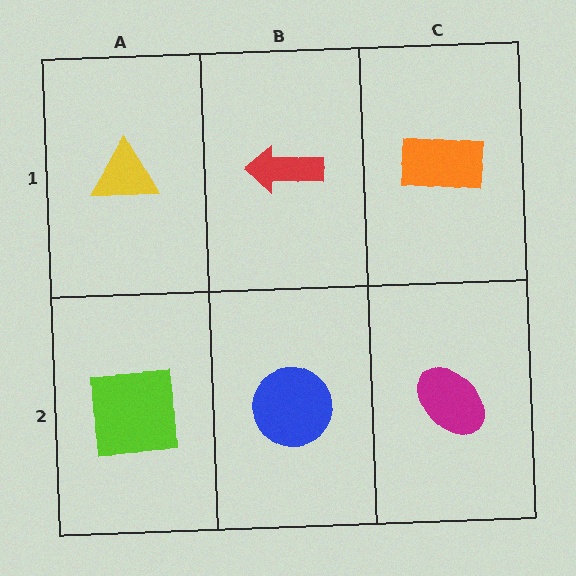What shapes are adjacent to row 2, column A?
A yellow triangle (row 1, column A), a blue circle (row 2, column B).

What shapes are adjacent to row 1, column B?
A blue circle (row 2, column B), a yellow triangle (row 1, column A), an orange rectangle (row 1, column C).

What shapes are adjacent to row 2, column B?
A red arrow (row 1, column B), a lime square (row 2, column A), a magenta ellipse (row 2, column C).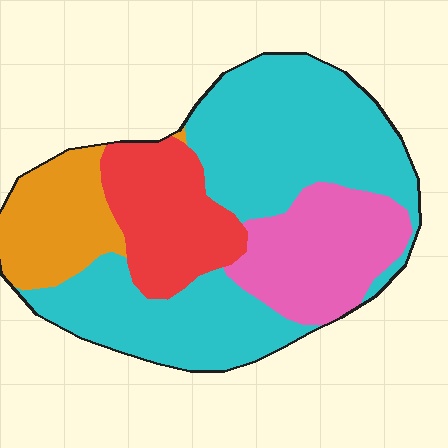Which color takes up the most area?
Cyan, at roughly 50%.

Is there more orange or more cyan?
Cyan.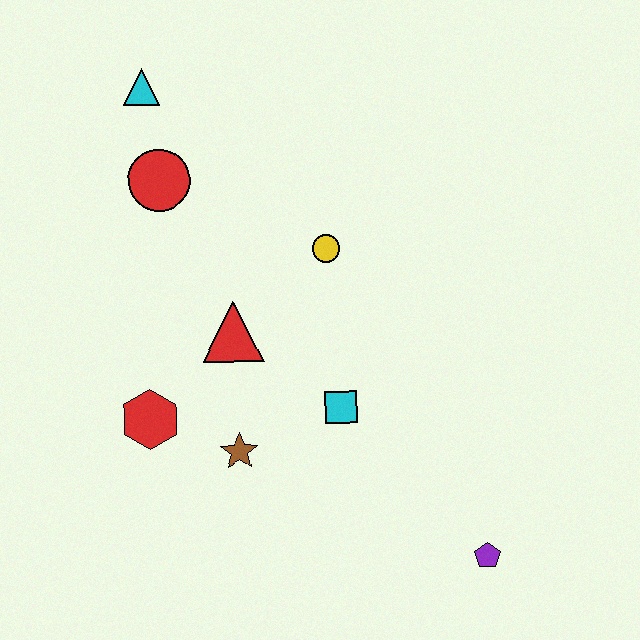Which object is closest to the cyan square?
The brown star is closest to the cyan square.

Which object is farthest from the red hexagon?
The purple pentagon is farthest from the red hexagon.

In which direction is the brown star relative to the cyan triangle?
The brown star is below the cyan triangle.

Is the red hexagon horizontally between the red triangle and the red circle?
No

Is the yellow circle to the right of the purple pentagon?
No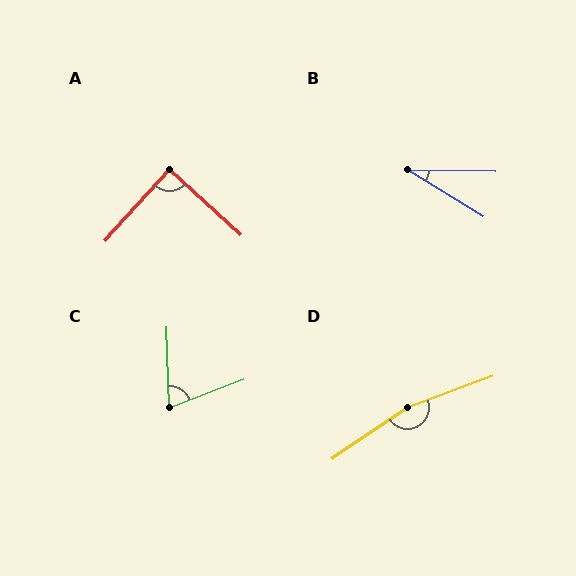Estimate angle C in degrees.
Approximately 71 degrees.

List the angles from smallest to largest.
B (31°), C (71°), A (89°), D (166°).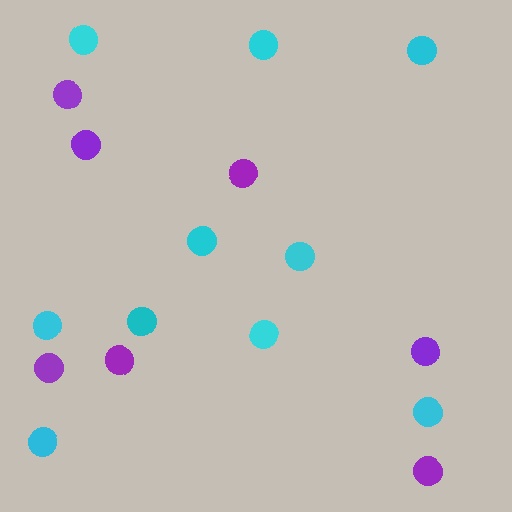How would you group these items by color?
There are 2 groups: one group of cyan circles (10) and one group of purple circles (7).